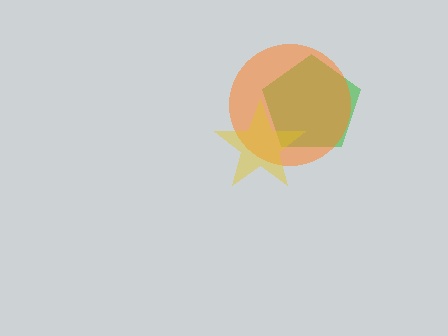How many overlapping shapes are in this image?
There are 3 overlapping shapes in the image.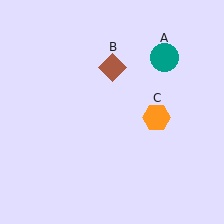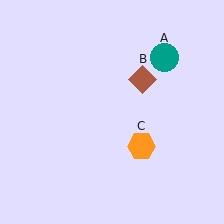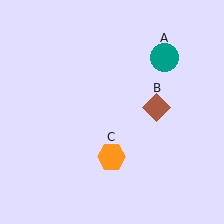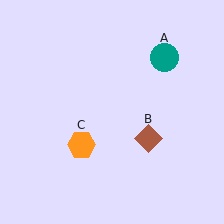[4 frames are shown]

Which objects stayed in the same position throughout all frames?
Teal circle (object A) remained stationary.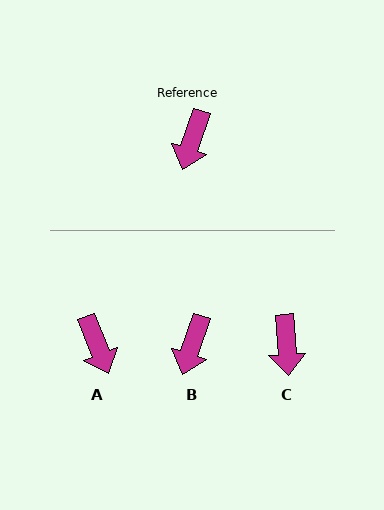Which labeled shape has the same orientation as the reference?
B.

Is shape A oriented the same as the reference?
No, it is off by about 40 degrees.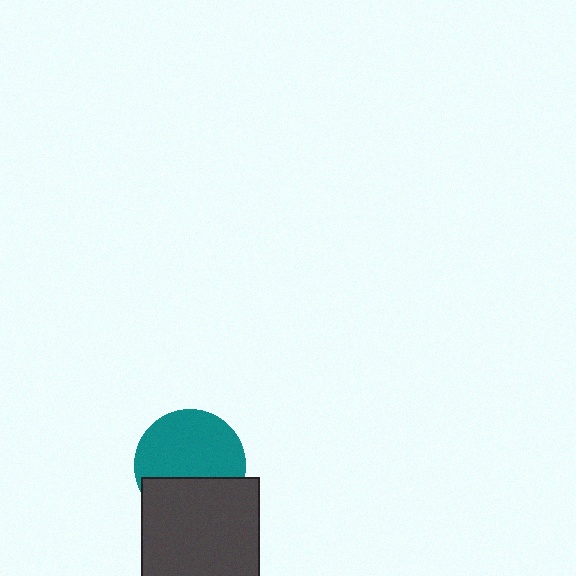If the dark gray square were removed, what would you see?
You would see the complete teal circle.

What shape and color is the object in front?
The object in front is a dark gray square.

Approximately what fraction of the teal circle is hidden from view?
Roughly 36% of the teal circle is hidden behind the dark gray square.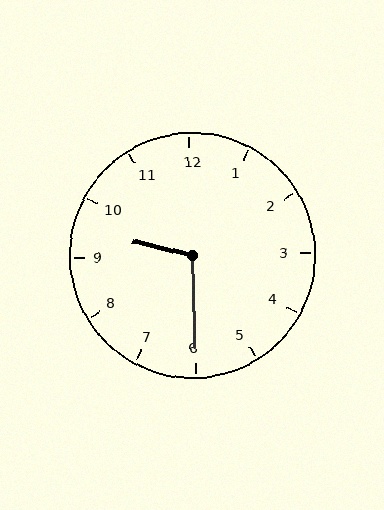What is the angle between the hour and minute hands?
Approximately 105 degrees.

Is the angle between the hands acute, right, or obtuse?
It is obtuse.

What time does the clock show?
9:30.